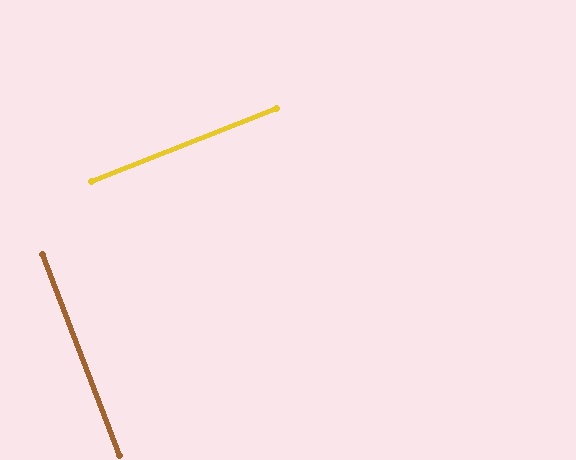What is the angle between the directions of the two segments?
Approximately 90 degrees.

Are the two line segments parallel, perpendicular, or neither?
Perpendicular — they meet at approximately 90°.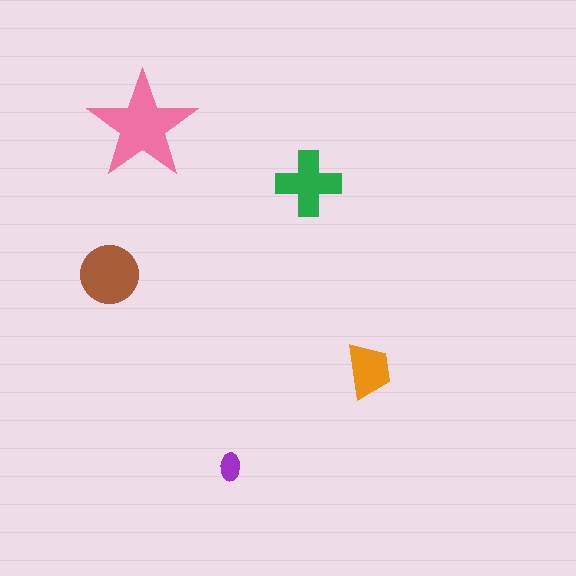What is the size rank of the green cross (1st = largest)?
3rd.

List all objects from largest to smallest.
The pink star, the brown circle, the green cross, the orange trapezoid, the purple ellipse.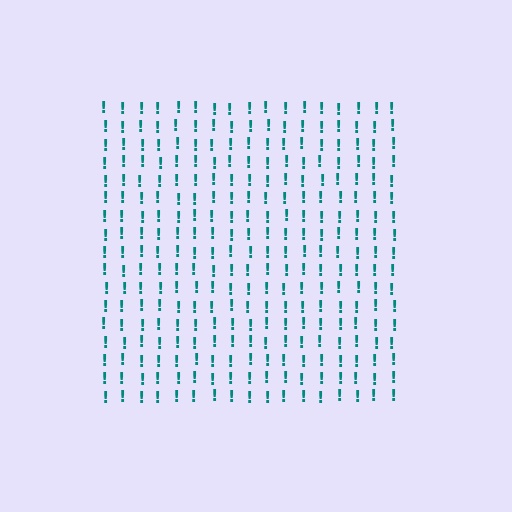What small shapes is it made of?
It is made of small exclamation marks.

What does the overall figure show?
The overall figure shows a square.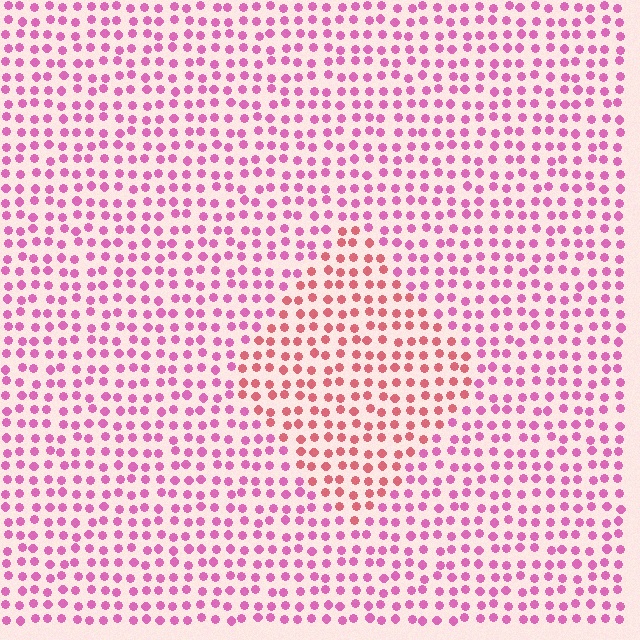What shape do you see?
I see a diamond.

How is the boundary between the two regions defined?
The boundary is defined purely by a slight shift in hue (about 34 degrees). Spacing, size, and orientation are identical on both sides.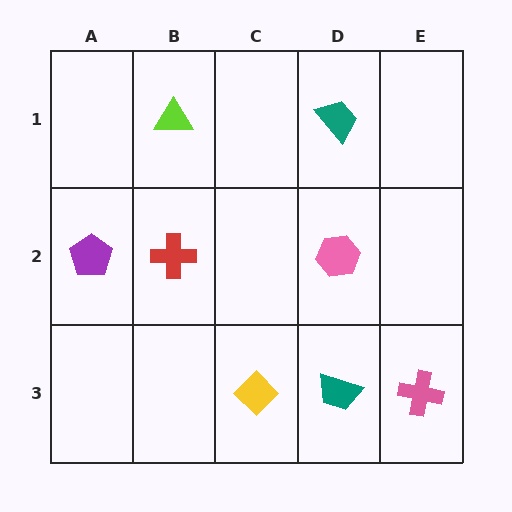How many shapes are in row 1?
2 shapes.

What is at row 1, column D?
A teal trapezoid.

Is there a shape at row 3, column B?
No, that cell is empty.